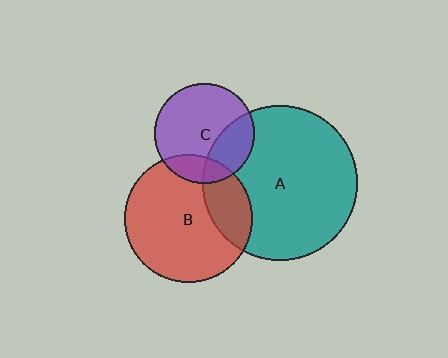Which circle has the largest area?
Circle A (teal).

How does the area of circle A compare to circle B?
Approximately 1.5 times.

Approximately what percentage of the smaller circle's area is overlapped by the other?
Approximately 20%.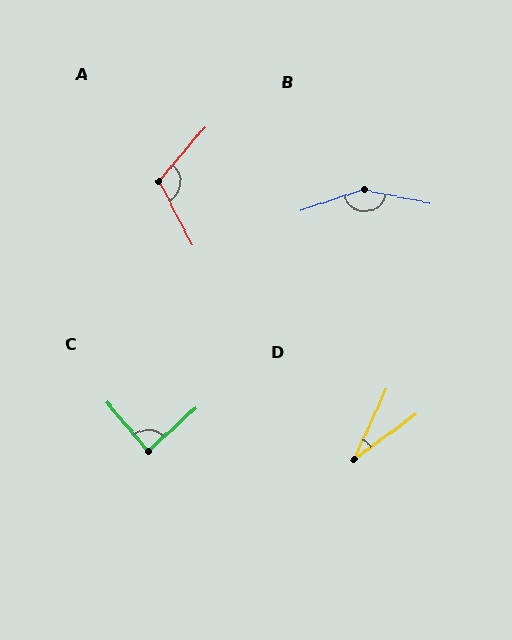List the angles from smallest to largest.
D (30°), C (88°), A (113°), B (150°).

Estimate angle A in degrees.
Approximately 113 degrees.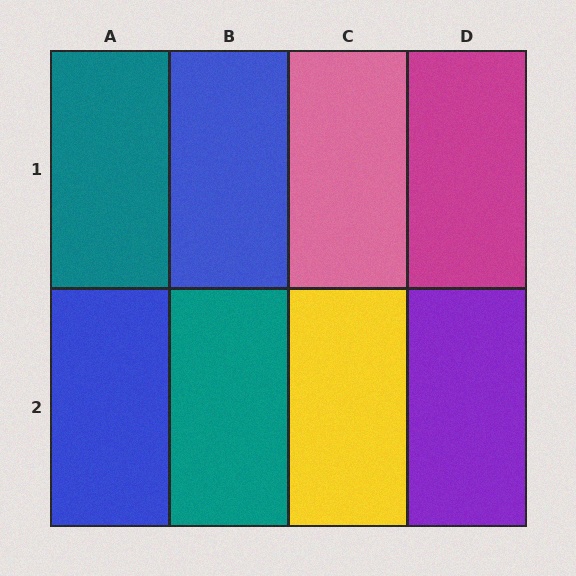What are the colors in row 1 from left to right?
Teal, blue, pink, magenta.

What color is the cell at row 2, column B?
Teal.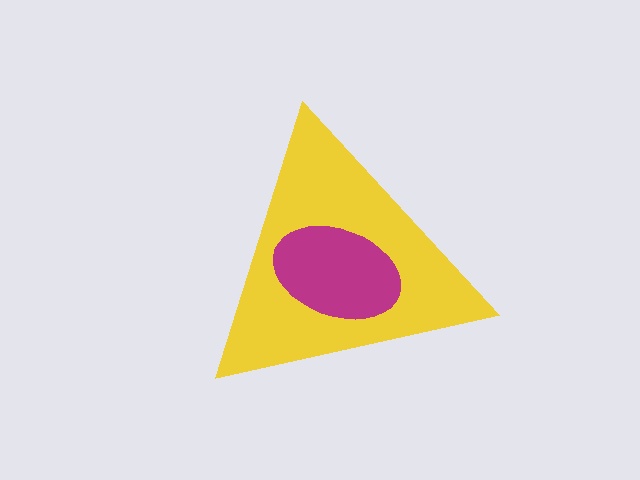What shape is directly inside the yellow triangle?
The magenta ellipse.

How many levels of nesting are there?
2.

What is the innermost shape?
The magenta ellipse.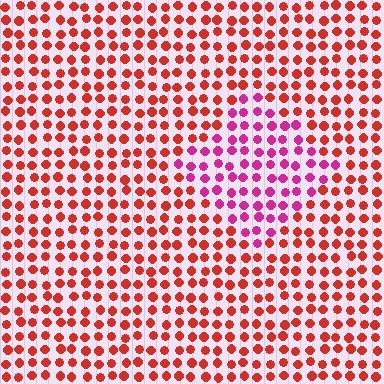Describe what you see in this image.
The image is filled with small red elements in a uniform arrangement. A diamond-shaped region is visible where the elements are tinted to a slightly different hue, forming a subtle color boundary.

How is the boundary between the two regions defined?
The boundary is defined purely by a slight shift in hue (about 42 degrees). Spacing, size, and orientation are identical on both sides.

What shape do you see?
I see a diamond.